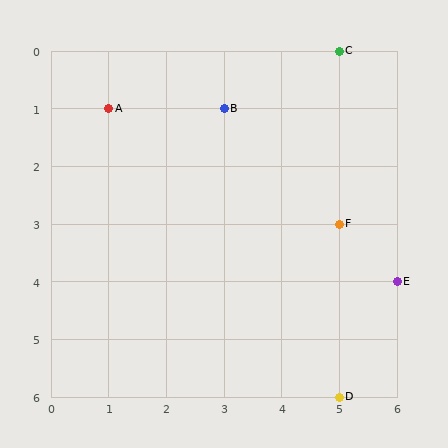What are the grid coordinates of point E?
Point E is at grid coordinates (6, 4).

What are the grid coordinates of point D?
Point D is at grid coordinates (5, 6).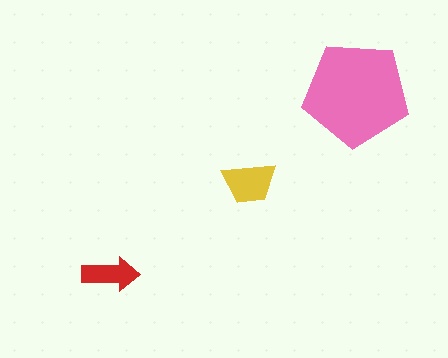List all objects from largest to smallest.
The pink pentagon, the yellow trapezoid, the red arrow.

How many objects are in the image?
There are 3 objects in the image.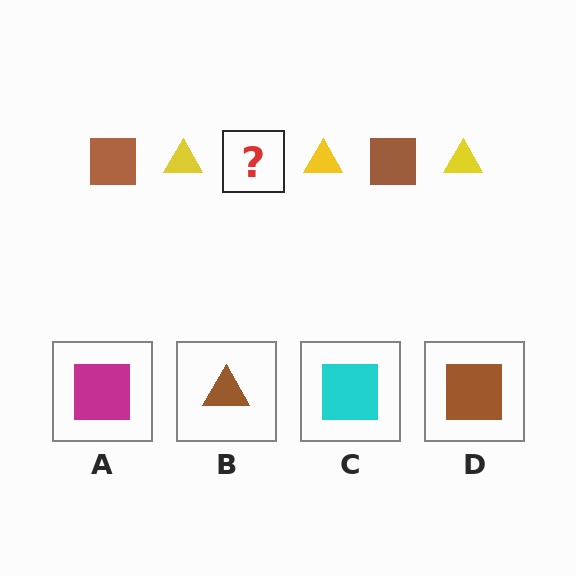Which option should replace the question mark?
Option D.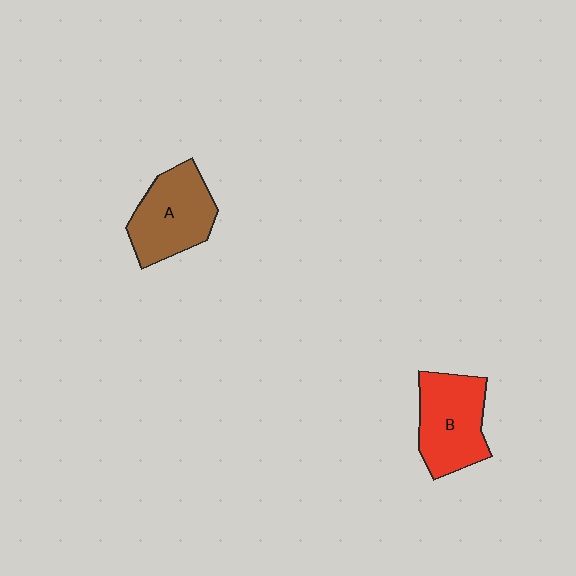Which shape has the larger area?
Shape B (red).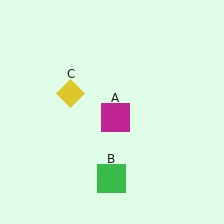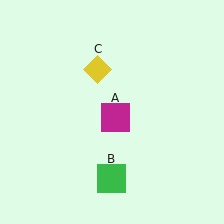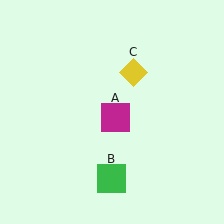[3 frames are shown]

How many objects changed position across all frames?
1 object changed position: yellow diamond (object C).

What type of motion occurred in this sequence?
The yellow diamond (object C) rotated clockwise around the center of the scene.